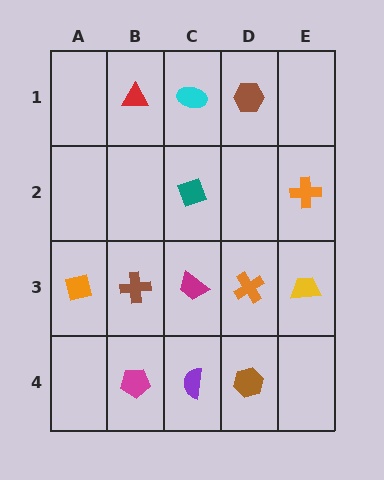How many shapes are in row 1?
3 shapes.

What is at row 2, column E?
An orange cross.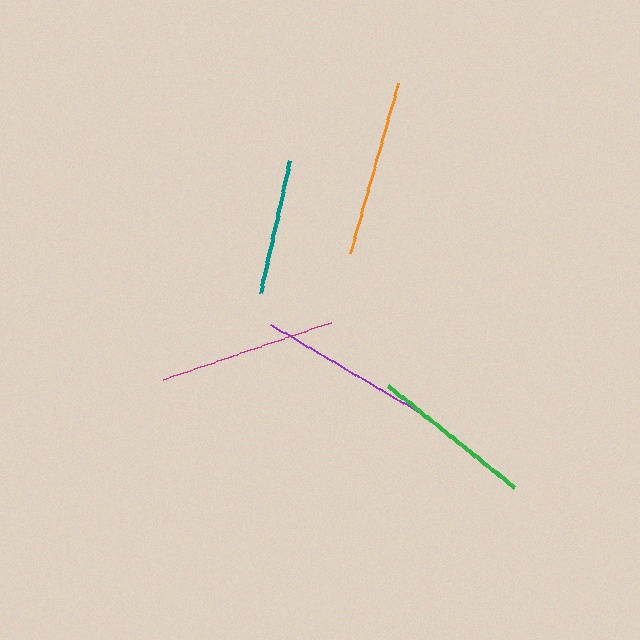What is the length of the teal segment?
The teal segment is approximately 136 pixels long.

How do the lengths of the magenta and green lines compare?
The magenta and green lines are approximately the same length.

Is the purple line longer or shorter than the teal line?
The purple line is longer than the teal line.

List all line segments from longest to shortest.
From longest to shortest: purple, magenta, orange, green, teal.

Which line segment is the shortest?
The teal line is the shortest at approximately 136 pixels.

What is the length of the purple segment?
The purple segment is approximately 181 pixels long.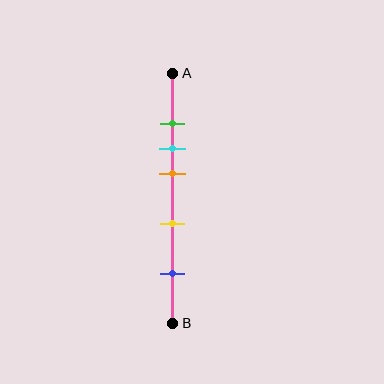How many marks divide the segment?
There are 5 marks dividing the segment.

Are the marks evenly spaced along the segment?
No, the marks are not evenly spaced.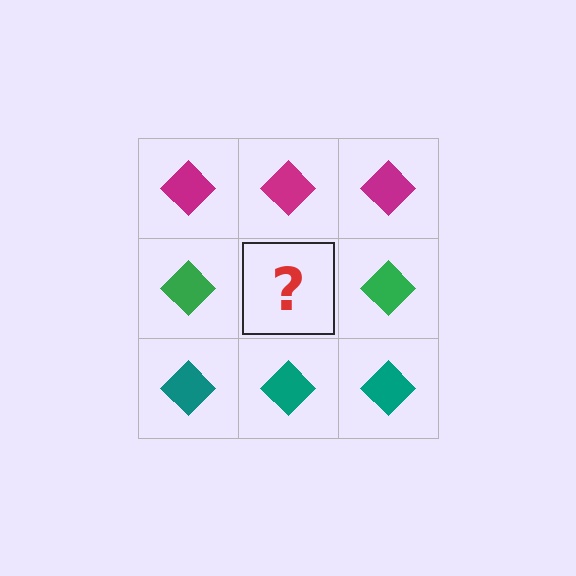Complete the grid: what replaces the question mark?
The question mark should be replaced with a green diamond.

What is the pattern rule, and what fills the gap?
The rule is that each row has a consistent color. The gap should be filled with a green diamond.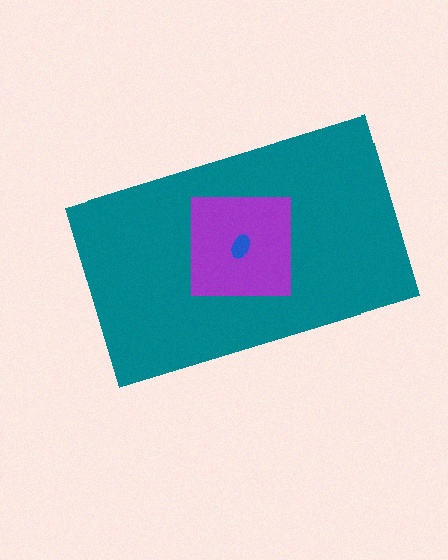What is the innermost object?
The blue ellipse.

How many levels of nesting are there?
3.